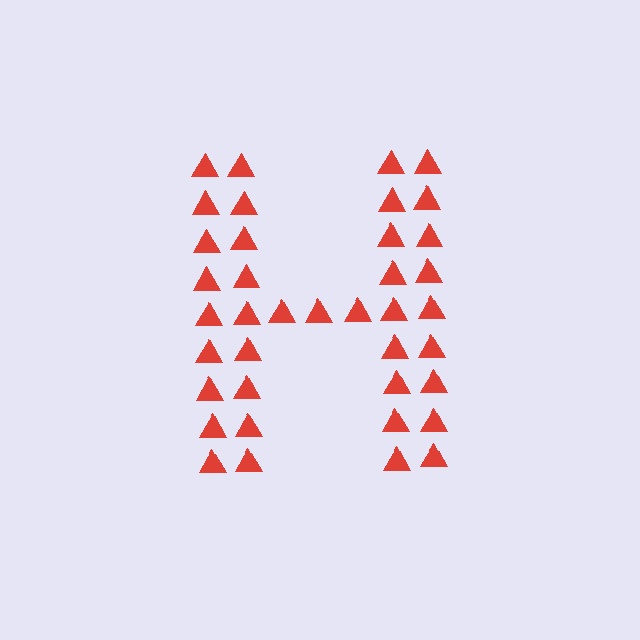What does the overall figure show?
The overall figure shows the letter H.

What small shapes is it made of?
It is made of small triangles.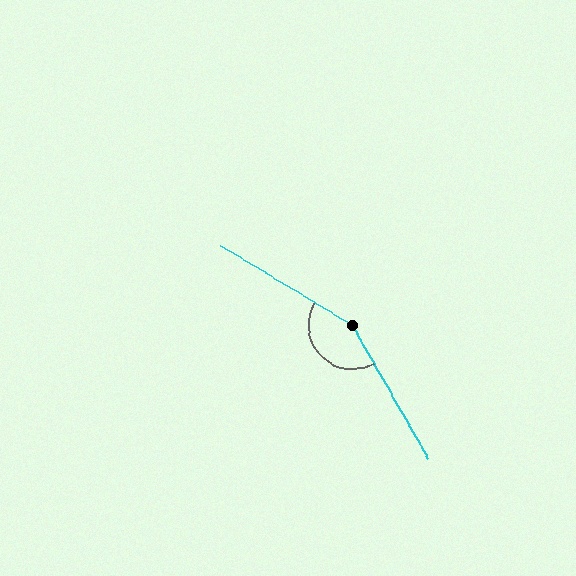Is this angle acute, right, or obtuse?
It is obtuse.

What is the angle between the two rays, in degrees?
Approximately 150 degrees.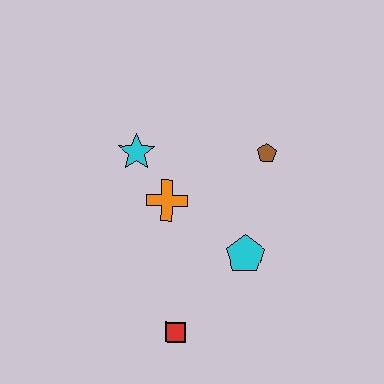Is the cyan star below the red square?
No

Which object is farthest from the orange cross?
The red square is farthest from the orange cross.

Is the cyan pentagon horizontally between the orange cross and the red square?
No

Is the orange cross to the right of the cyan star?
Yes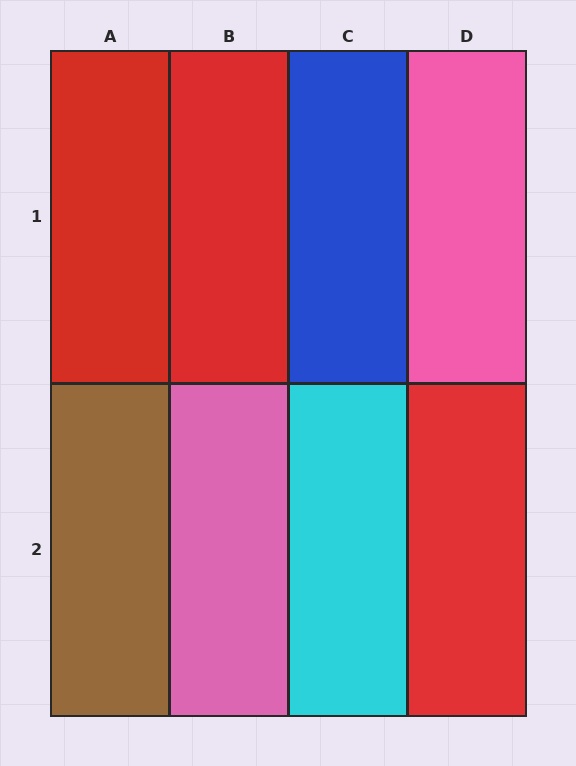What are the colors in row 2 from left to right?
Brown, pink, cyan, red.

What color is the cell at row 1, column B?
Red.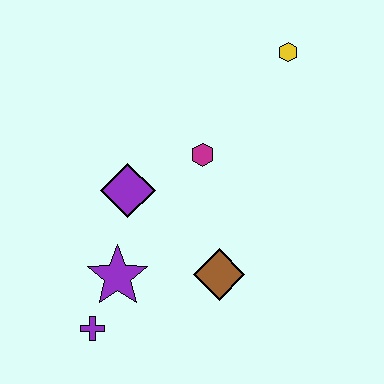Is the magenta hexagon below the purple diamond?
No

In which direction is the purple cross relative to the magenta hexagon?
The purple cross is below the magenta hexagon.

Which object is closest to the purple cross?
The purple star is closest to the purple cross.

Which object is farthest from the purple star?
The yellow hexagon is farthest from the purple star.